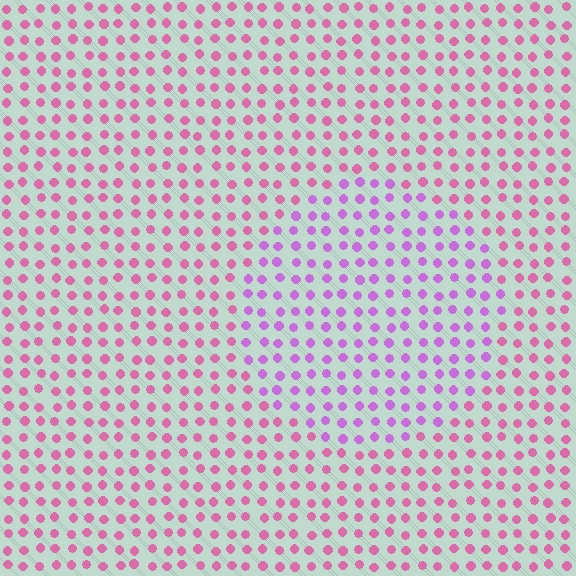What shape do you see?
I see a circle.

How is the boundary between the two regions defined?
The boundary is defined purely by a slight shift in hue (about 38 degrees). Spacing, size, and orientation are identical on both sides.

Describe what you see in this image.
The image is filled with small pink elements in a uniform arrangement. A circle-shaped region is visible where the elements are tinted to a slightly different hue, forming a subtle color boundary.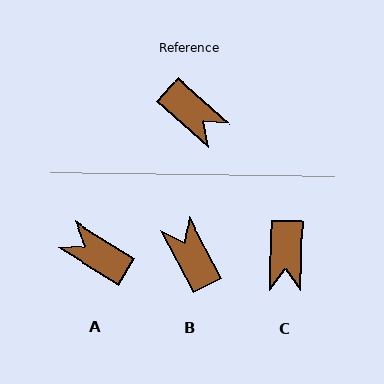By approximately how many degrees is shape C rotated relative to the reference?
Approximately 50 degrees clockwise.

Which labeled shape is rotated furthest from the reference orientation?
A, about 170 degrees away.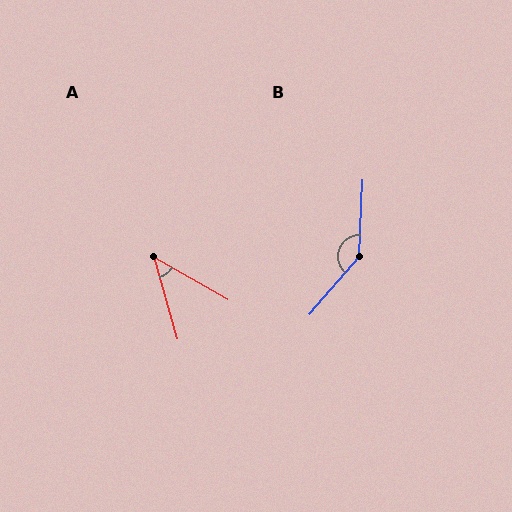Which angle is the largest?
B, at approximately 142 degrees.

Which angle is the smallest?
A, at approximately 44 degrees.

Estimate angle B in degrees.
Approximately 142 degrees.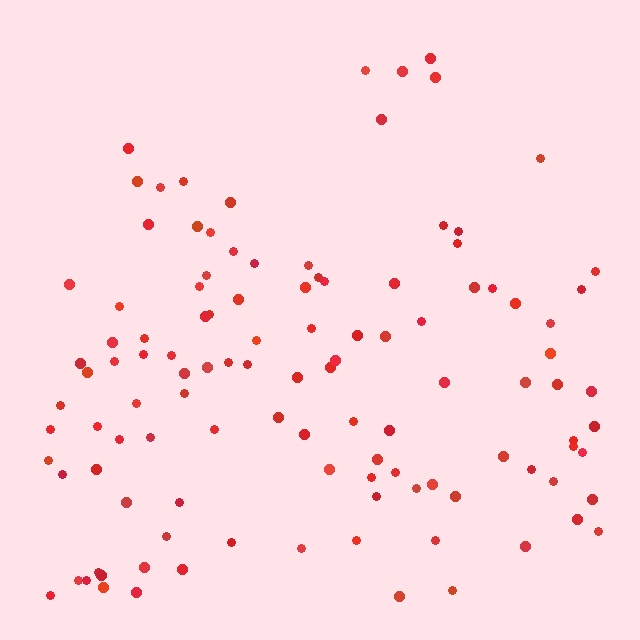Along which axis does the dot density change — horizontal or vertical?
Vertical.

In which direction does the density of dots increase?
From top to bottom, with the bottom side densest.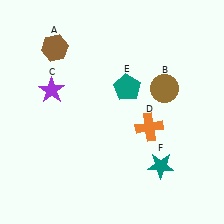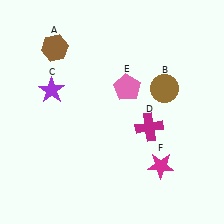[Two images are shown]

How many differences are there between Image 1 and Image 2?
There are 3 differences between the two images.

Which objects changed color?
D changed from orange to magenta. E changed from teal to pink. F changed from teal to magenta.